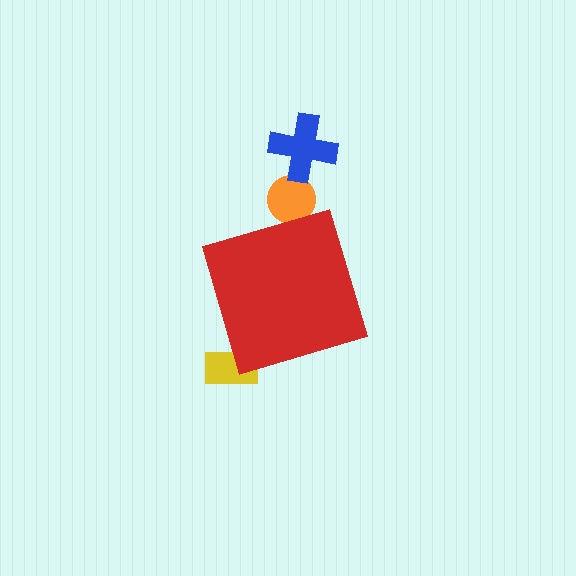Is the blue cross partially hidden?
No, the blue cross is fully visible.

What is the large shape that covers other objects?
A red diamond.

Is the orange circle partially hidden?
Yes, the orange circle is partially hidden behind the red diamond.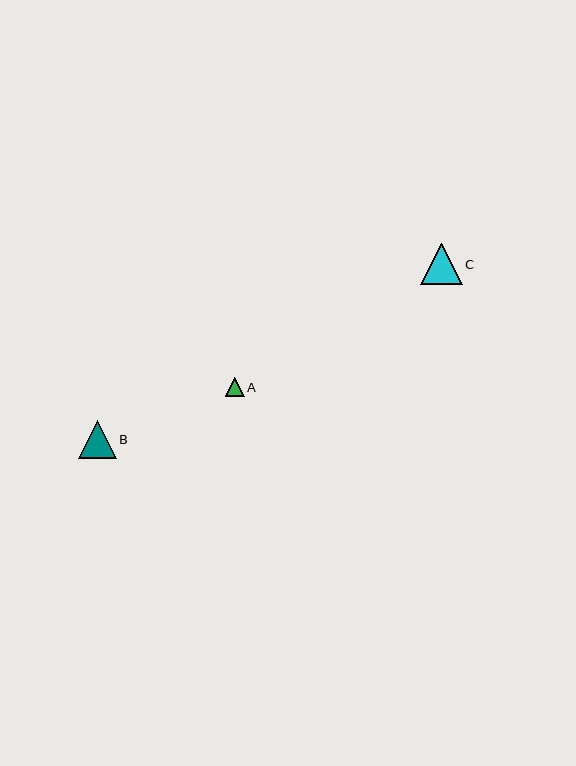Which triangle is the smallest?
Triangle A is the smallest with a size of approximately 19 pixels.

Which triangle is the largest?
Triangle C is the largest with a size of approximately 41 pixels.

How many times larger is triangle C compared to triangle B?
Triangle C is approximately 1.1 times the size of triangle B.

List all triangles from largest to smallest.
From largest to smallest: C, B, A.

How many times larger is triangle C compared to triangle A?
Triangle C is approximately 2.2 times the size of triangle A.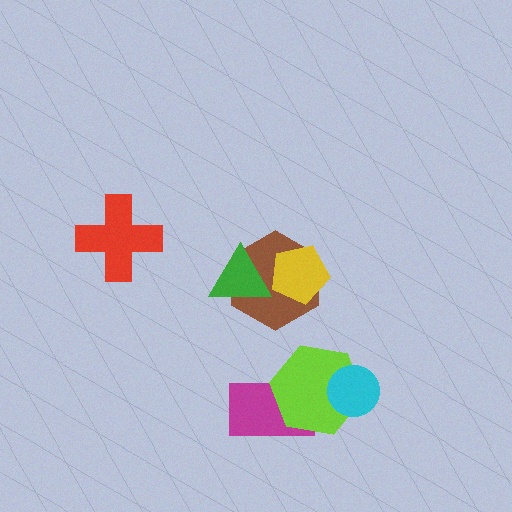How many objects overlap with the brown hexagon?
2 objects overlap with the brown hexagon.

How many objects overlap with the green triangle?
2 objects overlap with the green triangle.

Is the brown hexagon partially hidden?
Yes, it is partially covered by another shape.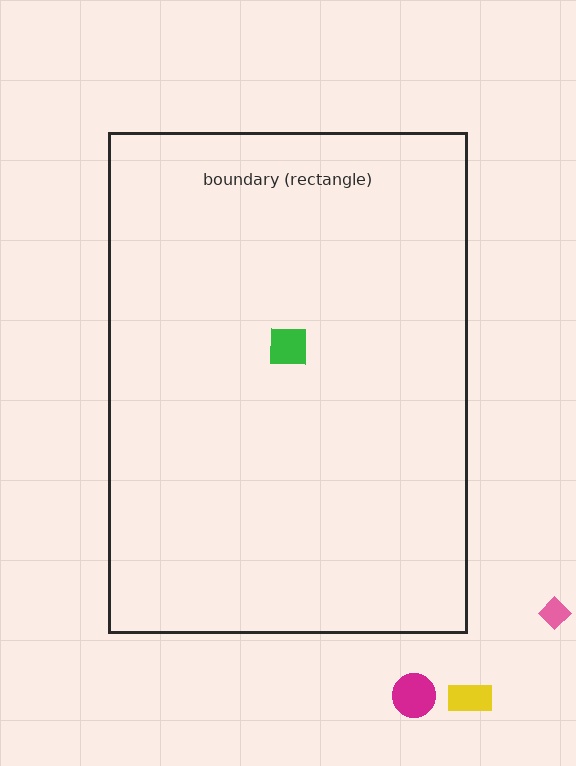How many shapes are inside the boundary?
1 inside, 3 outside.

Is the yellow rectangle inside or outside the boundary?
Outside.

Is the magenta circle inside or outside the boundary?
Outside.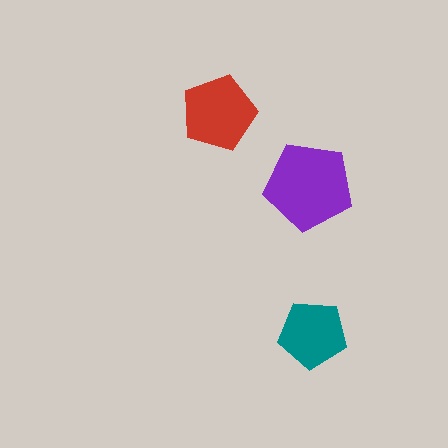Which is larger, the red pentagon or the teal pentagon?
The red one.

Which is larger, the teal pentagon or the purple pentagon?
The purple one.